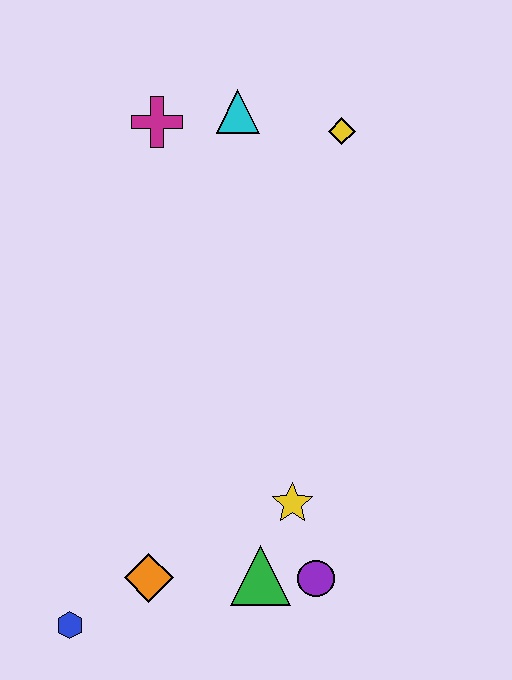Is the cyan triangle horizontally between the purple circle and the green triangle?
No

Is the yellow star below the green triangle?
No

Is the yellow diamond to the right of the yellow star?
Yes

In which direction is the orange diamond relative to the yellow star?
The orange diamond is to the left of the yellow star.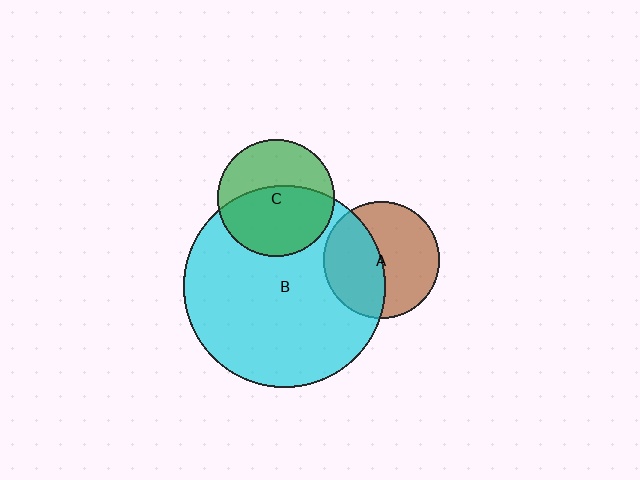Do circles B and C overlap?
Yes.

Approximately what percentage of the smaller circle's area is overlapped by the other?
Approximately 55%.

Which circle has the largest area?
Circle B (cyan).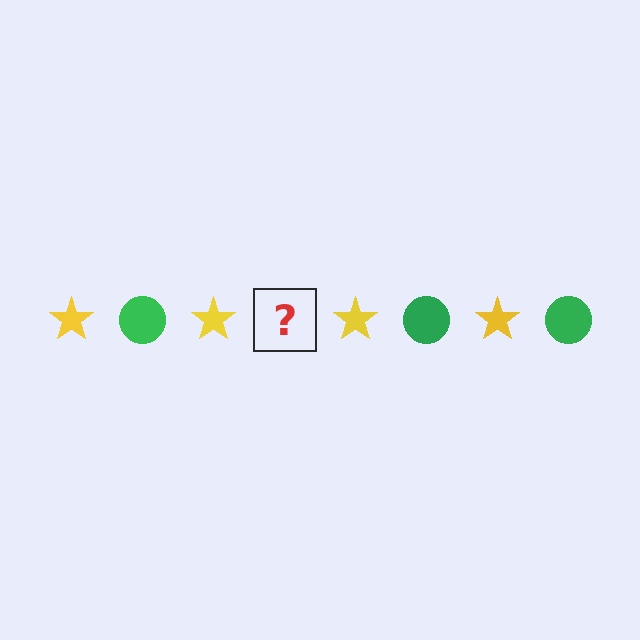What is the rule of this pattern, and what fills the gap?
The rule is that the pattern alternates between yellow star and green circle. The gap should be filled with a green circle.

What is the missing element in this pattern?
The missing element is a green circle.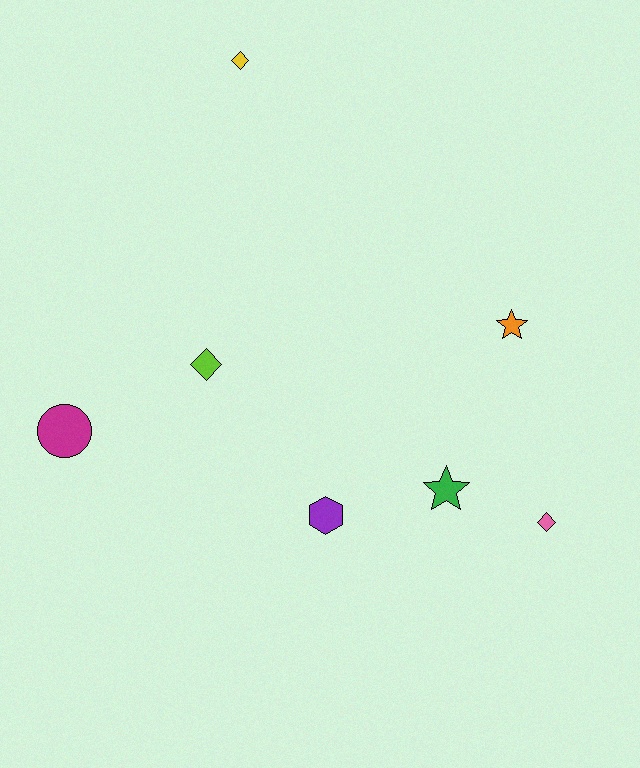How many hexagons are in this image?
There is 1 hexagon.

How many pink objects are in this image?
There is 1 pink object.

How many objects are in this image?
There are 7 objects.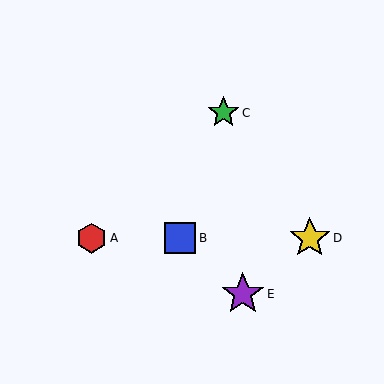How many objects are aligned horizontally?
3 objects (A, B, D) are aligned horizontally.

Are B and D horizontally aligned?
Yes, both are at y≈238.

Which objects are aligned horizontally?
Objects A, B, D are aligned horizontally.